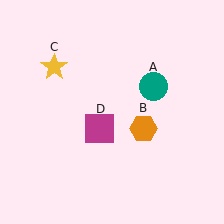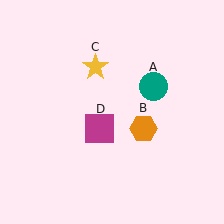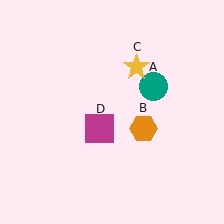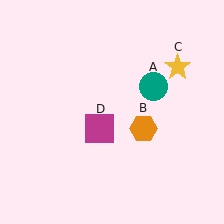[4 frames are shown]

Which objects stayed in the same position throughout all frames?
Teal circle (object A) and orange hexagon (object B) and magenta square (object D) remained stationary.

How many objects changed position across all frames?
1 object changed position: yellow star (object C).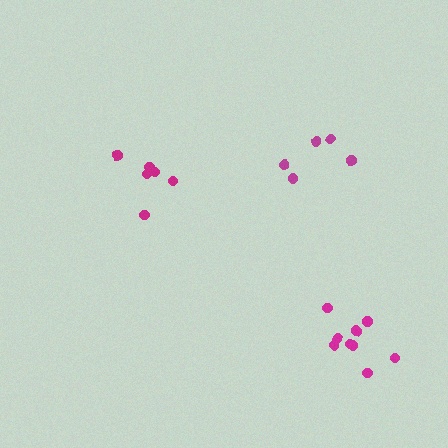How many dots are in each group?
Group 1: 6 dots, Group 2: 5 dots, Group 3: 9 dots (20 total).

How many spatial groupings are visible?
There are 3 spatial groupings.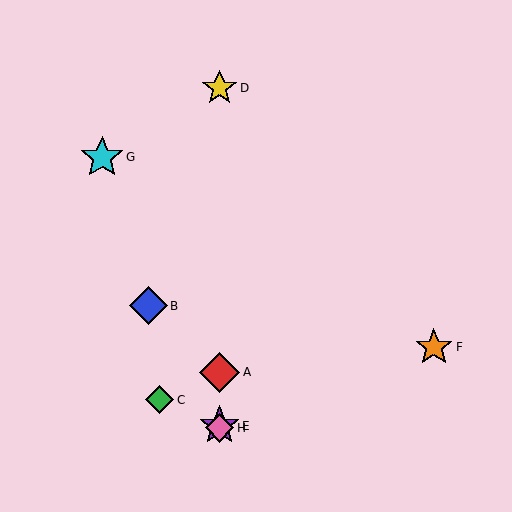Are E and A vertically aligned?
Yes, both are at x≈219.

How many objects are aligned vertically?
4 objects (A, D, E, H) are aligned vertically.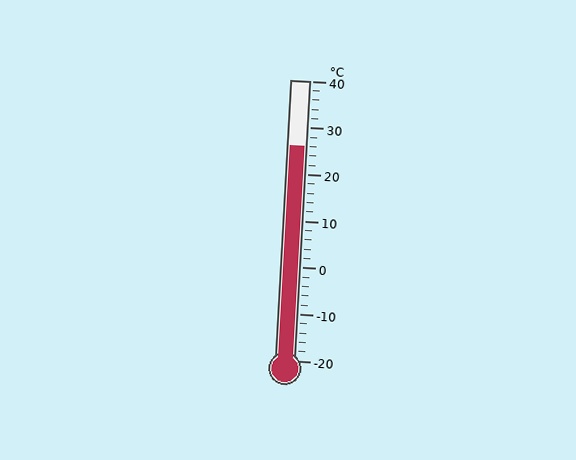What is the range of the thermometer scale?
The thermometer scale ranges from -20°C to 40°C.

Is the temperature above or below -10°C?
The temperature is above -10°C.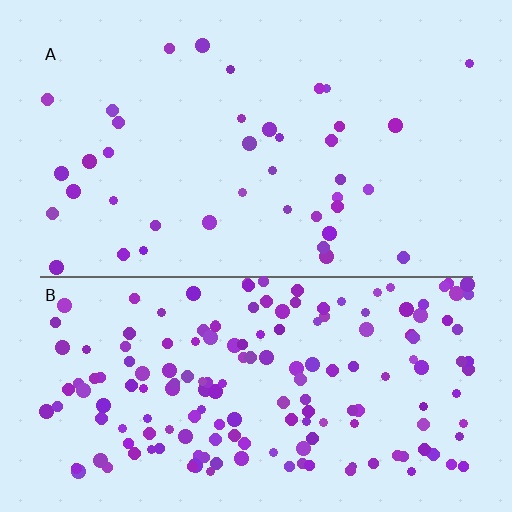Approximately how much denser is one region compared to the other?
Approximately 4.4× — region B over region A.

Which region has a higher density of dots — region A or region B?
B (the bottom).